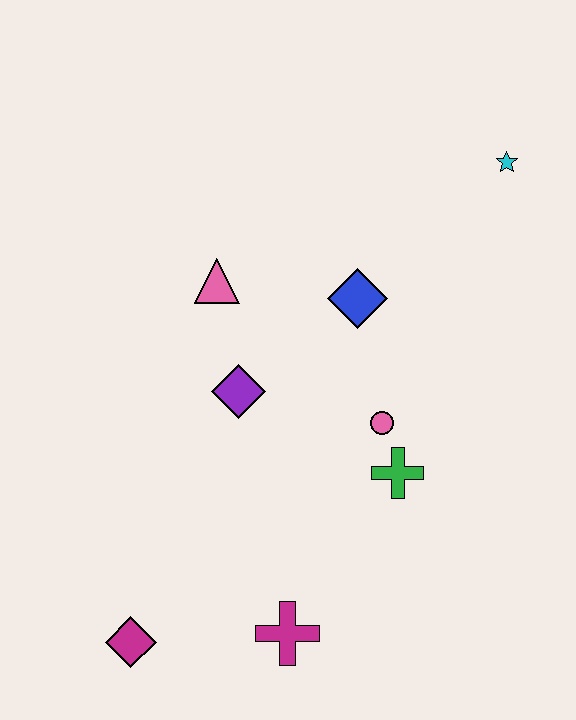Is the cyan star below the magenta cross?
No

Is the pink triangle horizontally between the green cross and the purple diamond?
No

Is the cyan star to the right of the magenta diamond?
Yes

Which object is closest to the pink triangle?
The purple diamond is closest to the pink triangle.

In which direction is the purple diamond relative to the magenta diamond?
The purple diamond is above the magenta diamond.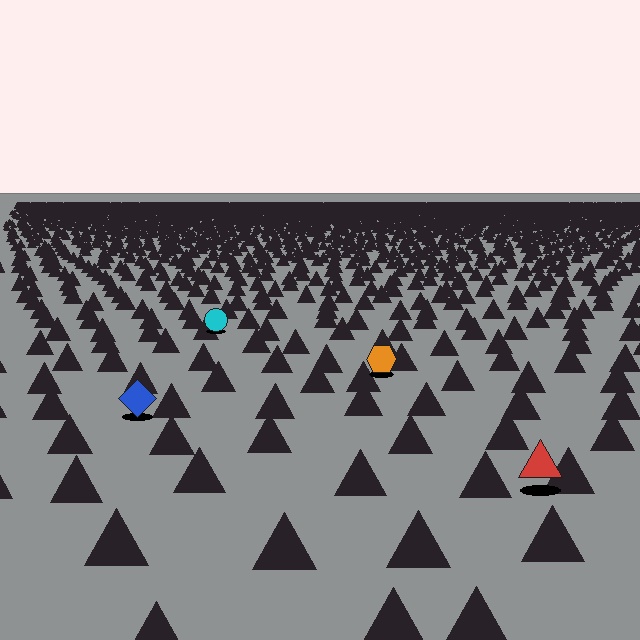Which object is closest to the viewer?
The red triangle is closest. The texture marks near it are larger and more spread out.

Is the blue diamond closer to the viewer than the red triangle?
No. The red triangle is closer — you can tell from the texture gradient: the ground texture is coarser near it.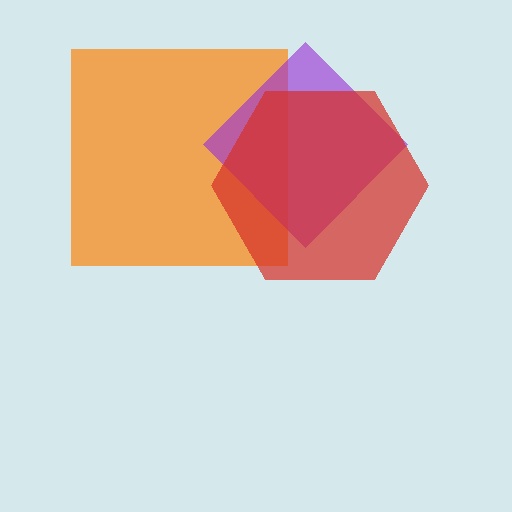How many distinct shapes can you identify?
There are 3 distinct shapes: an orange square, a purple diamond, a red hexagon.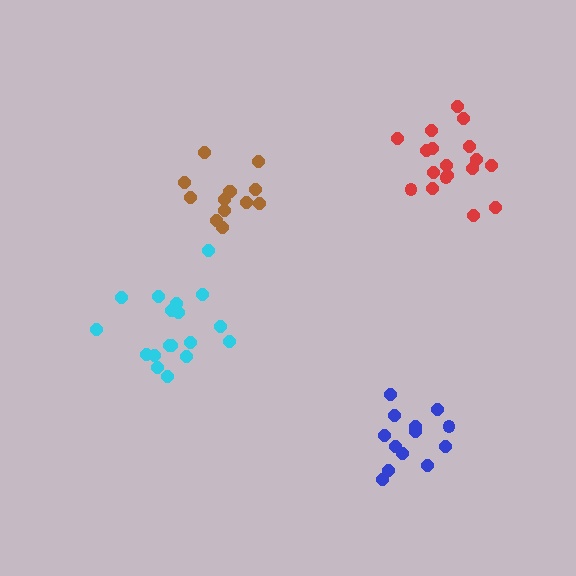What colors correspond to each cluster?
The clusters are colored: blue, cyan, brown, red.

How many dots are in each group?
Group 1: 13 dots, Group 2: 19 dots, Group 3: 13 dots, Group 4: 18 dots (63 total).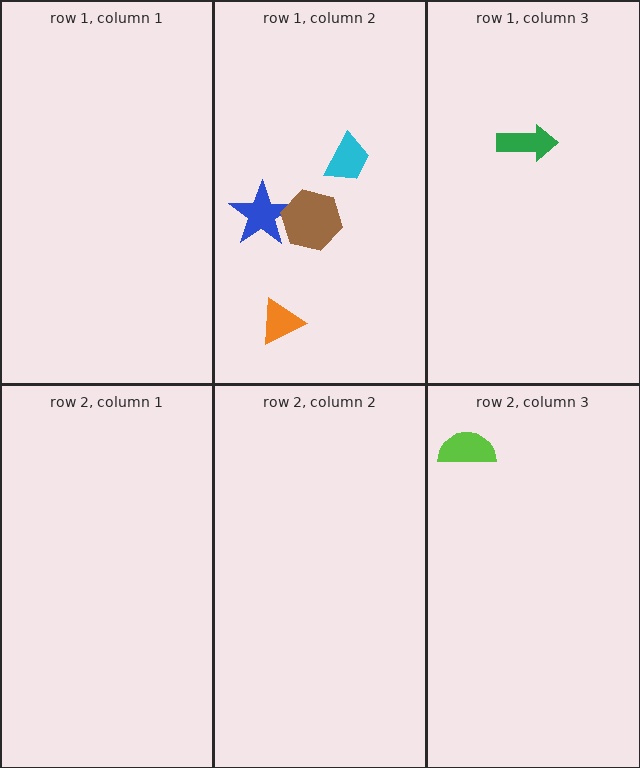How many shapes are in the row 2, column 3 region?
1.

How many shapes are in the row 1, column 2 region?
4.